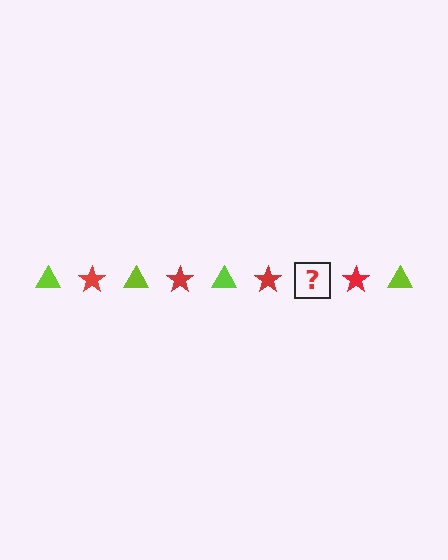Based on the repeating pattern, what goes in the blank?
The blank should be a lime triangle.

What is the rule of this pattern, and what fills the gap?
The rule is that the pattern alternates between lime triangle and red star. The gap should be filled with a lime triangle.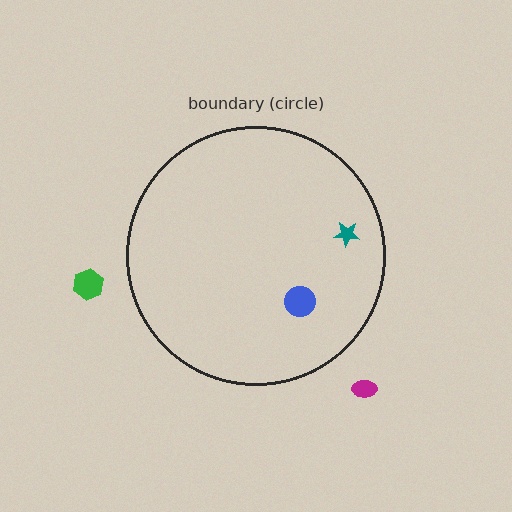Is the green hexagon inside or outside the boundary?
Outside.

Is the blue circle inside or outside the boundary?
Inside.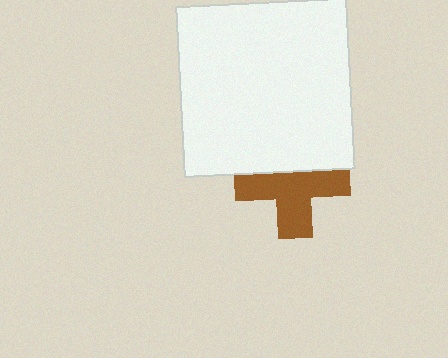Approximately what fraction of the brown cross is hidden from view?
Roughly 34% of the brown cross is hidden behind the white square.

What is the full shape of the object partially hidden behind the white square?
The partially hidden object is a brown cross.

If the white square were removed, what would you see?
You would see the complete brown cross.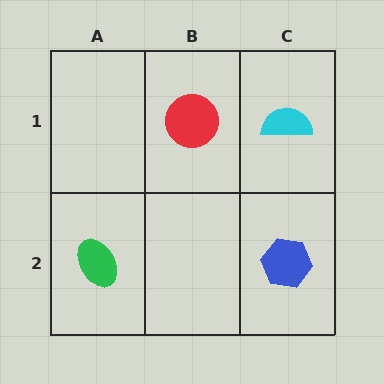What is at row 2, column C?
A blue hexagon.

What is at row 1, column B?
A red circle.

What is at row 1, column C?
A cyan semicircle.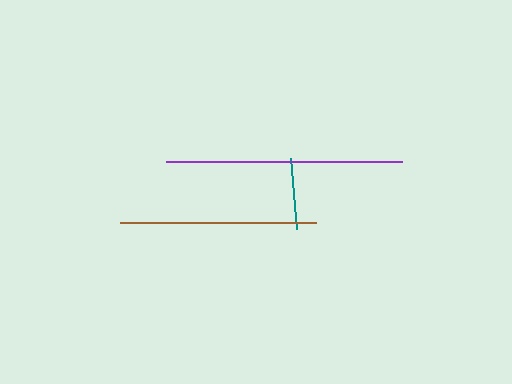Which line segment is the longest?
The purple line is the longest at approximately 236 pixels.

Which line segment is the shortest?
The teal line is the shortest at approximately 71 pixels.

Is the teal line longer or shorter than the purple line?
The purple line is longer than the teal line.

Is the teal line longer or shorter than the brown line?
The brown line is longer than the teal line.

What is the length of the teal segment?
The teal segment is approximately 71 pixels long.